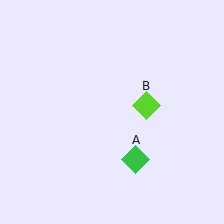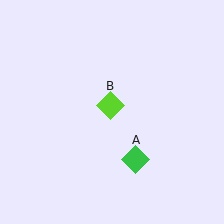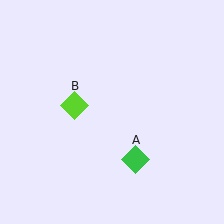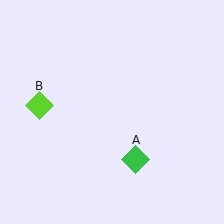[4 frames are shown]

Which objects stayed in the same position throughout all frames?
Green diamond (object A) remained stationary.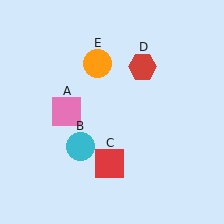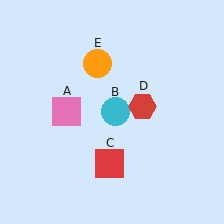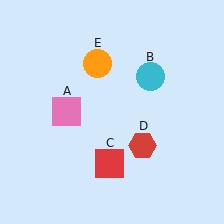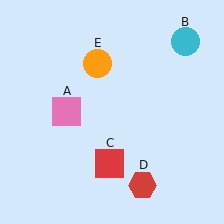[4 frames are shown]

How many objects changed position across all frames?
2 objects changed position: cyan circle (object B), red hexagon (object D).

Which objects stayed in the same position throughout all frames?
Pink square (object A) and red square (object C) and orange circle (object E) remained stationary.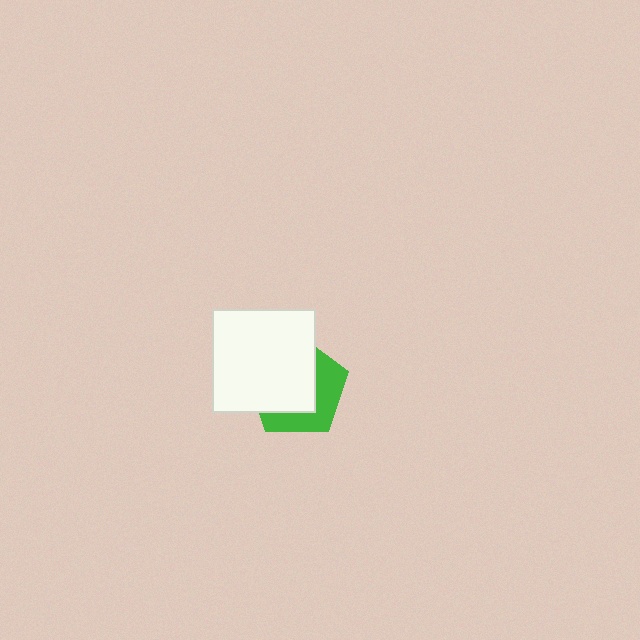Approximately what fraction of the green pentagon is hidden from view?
Roughly 60% of the green pentagon is hidden behind the white square.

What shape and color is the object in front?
The object in front is a white square.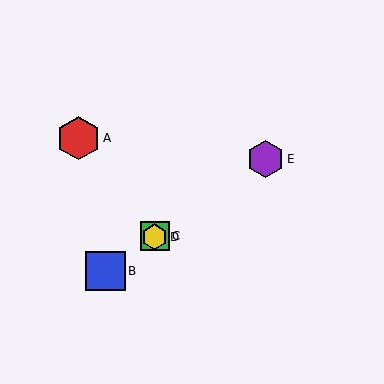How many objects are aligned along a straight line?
4 objects (B, C, D, E) are aligned along a straight line.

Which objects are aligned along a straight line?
Objects B, C, D, E are aligned along a straight line.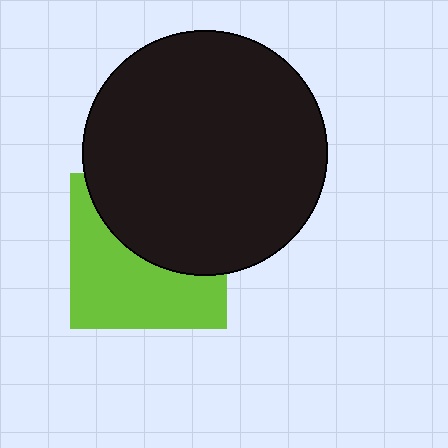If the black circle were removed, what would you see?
You would see the complete lime square.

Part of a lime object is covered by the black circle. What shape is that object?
It is a square.